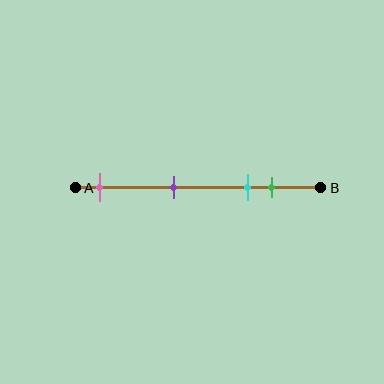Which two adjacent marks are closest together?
The cyan and green marks are the closest adjacent pair.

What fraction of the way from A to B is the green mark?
The green mark is approximately 80% (0.8) of the way from A to B.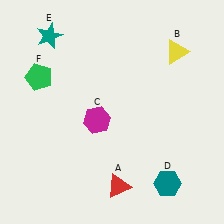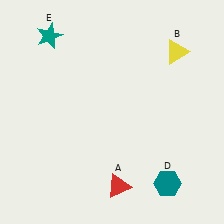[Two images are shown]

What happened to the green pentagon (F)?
The green pentagon (F) was removed in Image 2. It was in the top-left area of Image 1.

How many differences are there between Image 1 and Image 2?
There are 2 differences between the two images.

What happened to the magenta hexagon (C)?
The magenta hexagon (C) was removed in Image 2. It was in the bottom-left area of Image 1.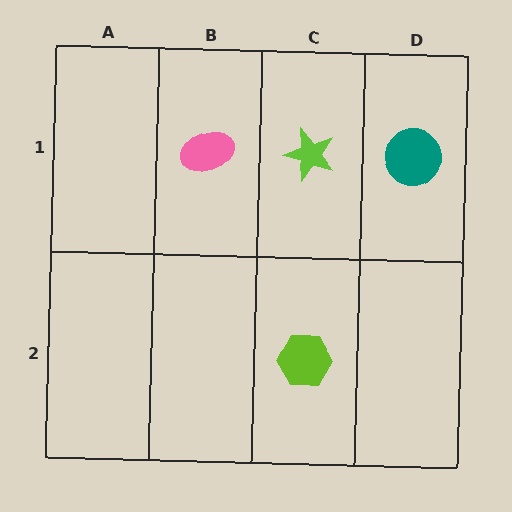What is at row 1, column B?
A pink ellipse.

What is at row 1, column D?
A teal circle.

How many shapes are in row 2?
1 shape.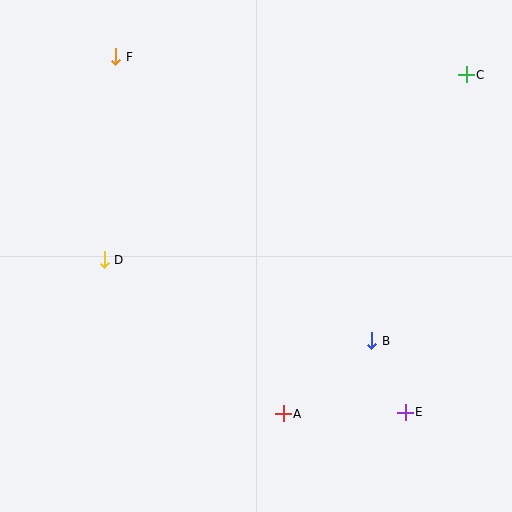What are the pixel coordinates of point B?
Point B is at (372, 341).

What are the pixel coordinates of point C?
Point C is at (466, 75).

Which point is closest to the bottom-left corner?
Point D is closest to the bottom-left corner.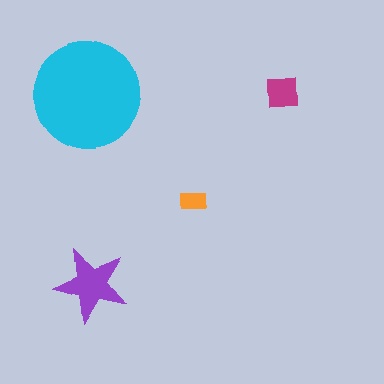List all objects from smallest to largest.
The orange rectangle, the magenta square, the purple star, the cyan circle.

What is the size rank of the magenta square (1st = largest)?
3rd.